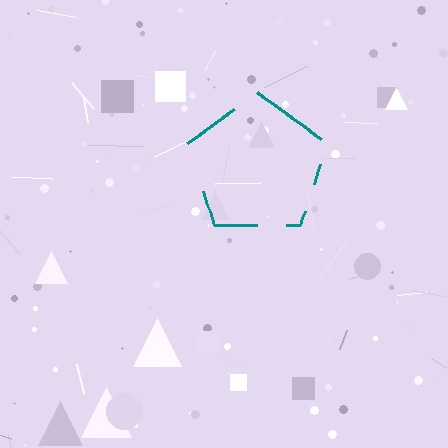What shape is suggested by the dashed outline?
The dashed outline suggests a pentagon.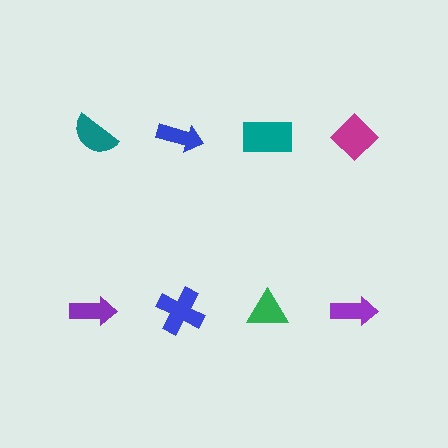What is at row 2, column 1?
A purple arrow.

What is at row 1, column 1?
A teal semicircle.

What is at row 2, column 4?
A purple arrow.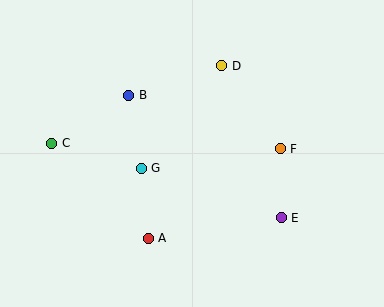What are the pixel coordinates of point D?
Point D is at (222, 66).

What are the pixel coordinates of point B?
Point B is at (129, 95).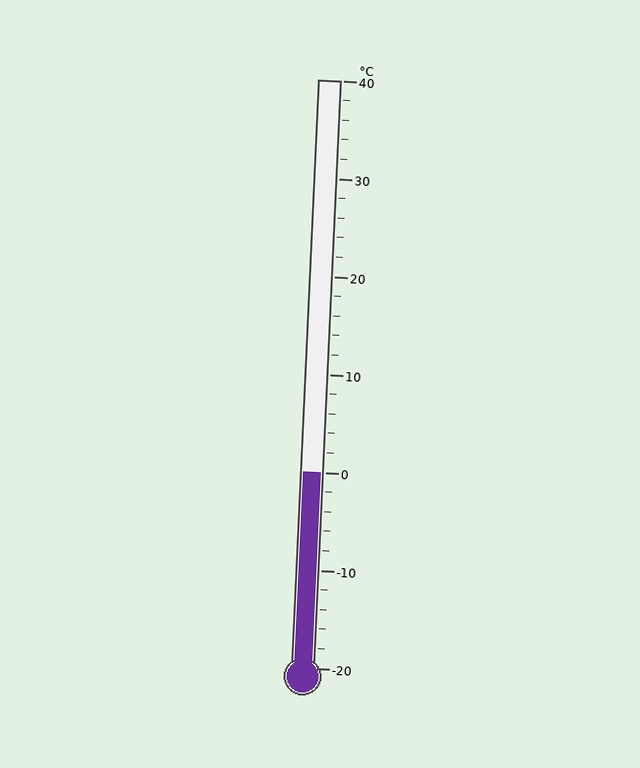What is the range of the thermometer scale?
The thermometer scale ranges from -20°C to 40°C.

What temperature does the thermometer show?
The thermometer shows approximately 0°C.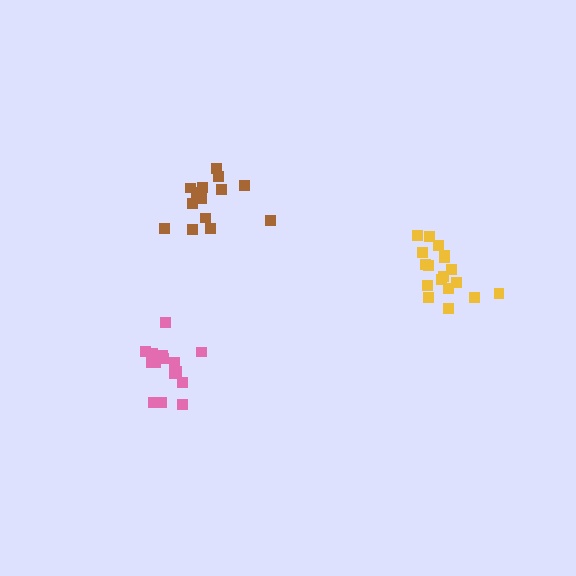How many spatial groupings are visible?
There are 3 spatial groupings.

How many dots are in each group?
Group 1: 14 dots, Group 2: 16 dots, Group 3: 18 dots (48 total).